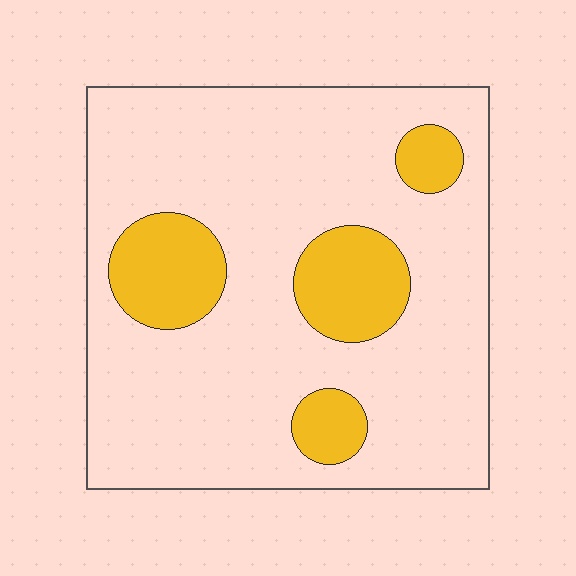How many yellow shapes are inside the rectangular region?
4.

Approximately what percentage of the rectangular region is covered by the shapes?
Approximately 20%.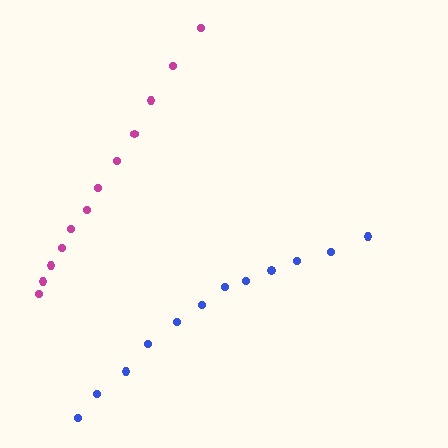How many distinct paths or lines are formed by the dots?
There are 2 distinct paths.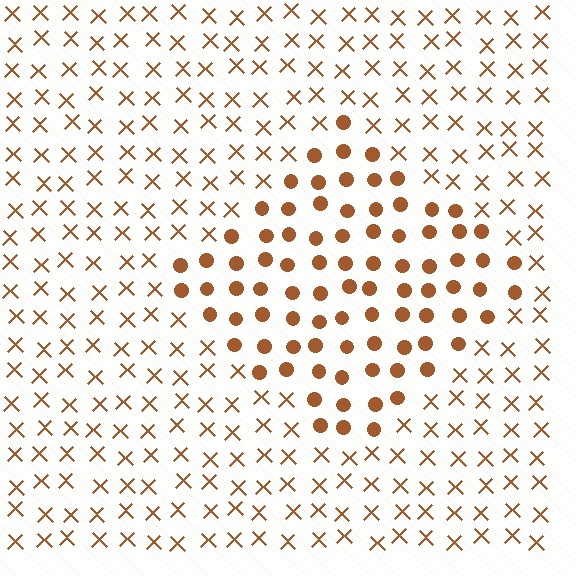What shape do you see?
I see a diamond.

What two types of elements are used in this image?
The image uses circles inside the diamond region and X marks outside it.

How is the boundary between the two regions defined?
The boundary is defined by a change in element shape: circles inside vs. X marks outside. All elements share the same color and spacing.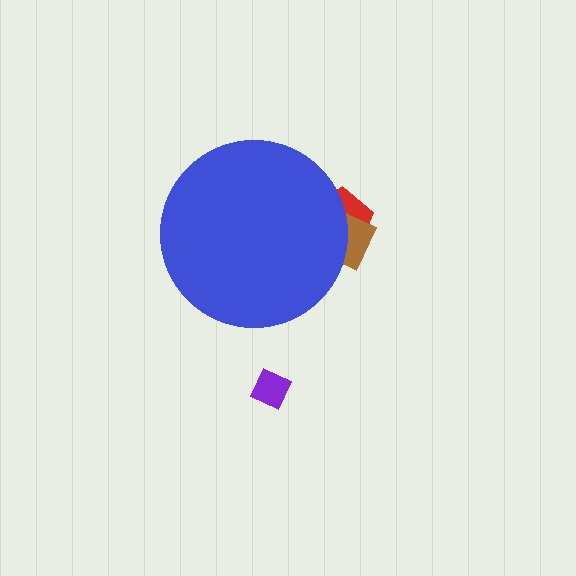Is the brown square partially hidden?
Yes, the brown square is partially hidden behind the blue circle.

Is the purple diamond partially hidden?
No, the purple diamond is fully visible.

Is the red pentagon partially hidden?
Yes, the red pentagon is partially hidden behind the blue circle.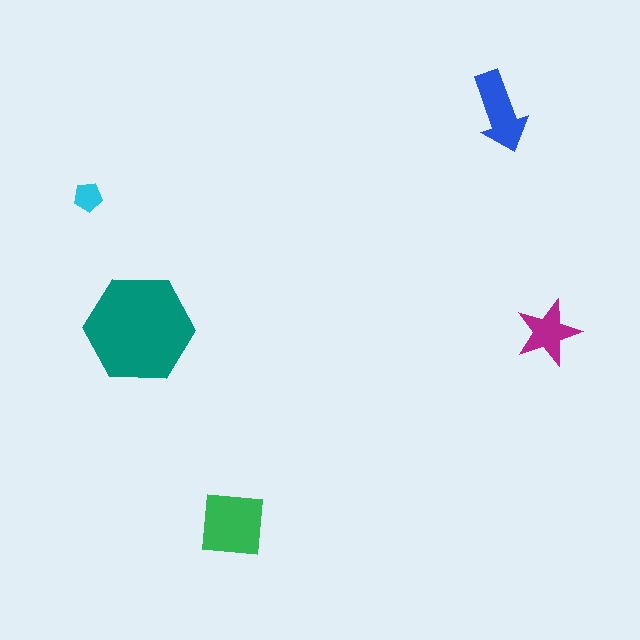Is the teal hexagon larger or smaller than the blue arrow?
Larger.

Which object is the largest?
The teal hexagon.